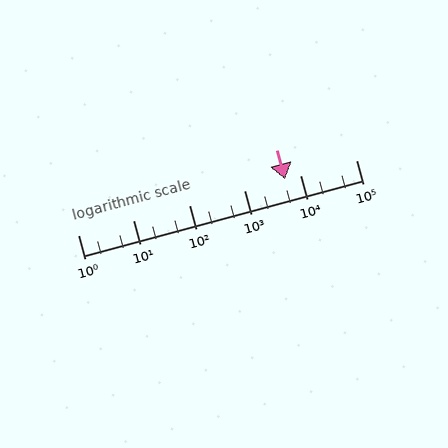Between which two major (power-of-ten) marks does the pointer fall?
The pointer is between 1000 and 10000.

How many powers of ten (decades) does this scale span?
The scale spans 5 decades, from 1 to 100000.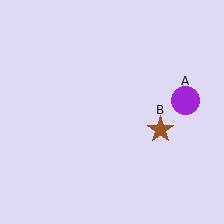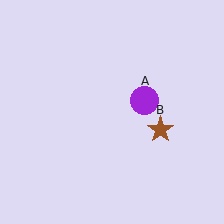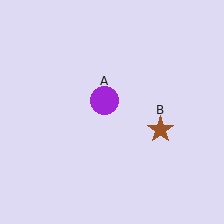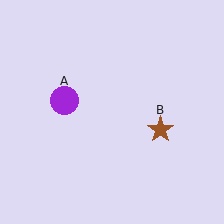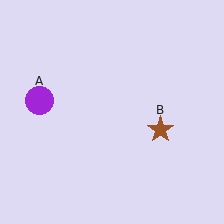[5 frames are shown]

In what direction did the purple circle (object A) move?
The purple circle (object A) moved left.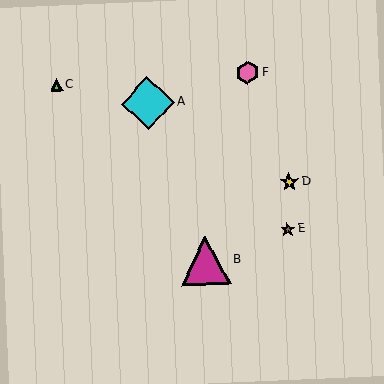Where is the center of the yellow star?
The center of the yellow star is at (289, 182).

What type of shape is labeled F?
Shape F is a pink hexagon.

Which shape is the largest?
The cyan diamond (labeled A) is the largest.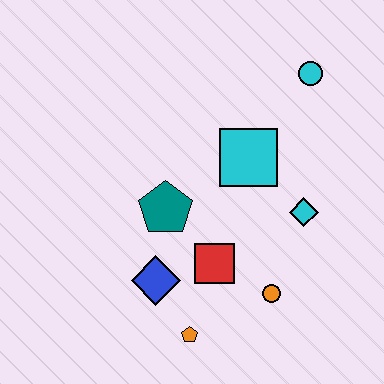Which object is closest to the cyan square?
The cyan diamond is closest to the cyan square.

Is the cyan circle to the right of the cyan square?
Yes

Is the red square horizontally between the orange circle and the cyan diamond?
No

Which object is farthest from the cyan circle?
The orange pentagon is farthest from the cyan circle.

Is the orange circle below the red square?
Yes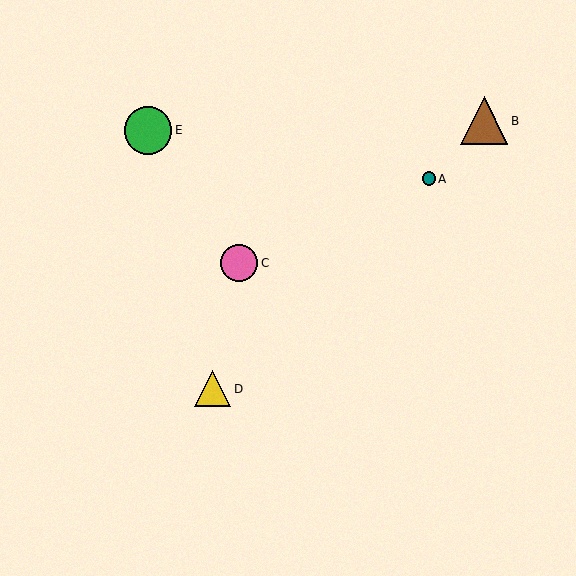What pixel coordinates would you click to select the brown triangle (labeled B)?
Click at (484, 121) to select the brown triangle B.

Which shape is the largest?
The green circle (labeled E) is the largest.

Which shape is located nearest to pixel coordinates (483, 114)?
The brown triangle (labeled B) at (484, 121) is nearest to that location.